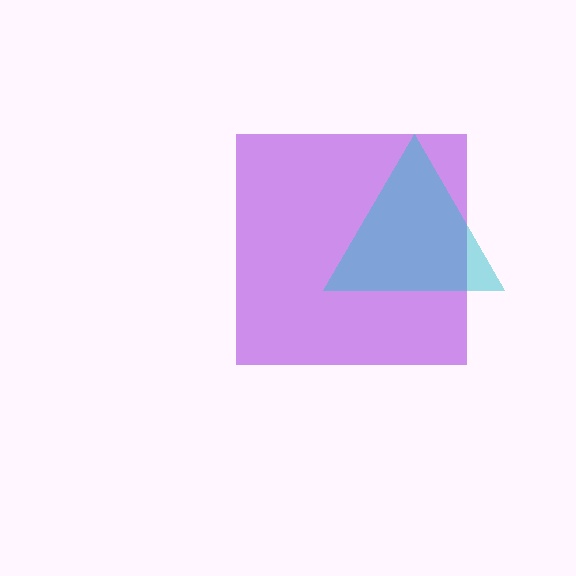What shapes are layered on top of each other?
The layered shapes are: a purple square, a cyan triangle.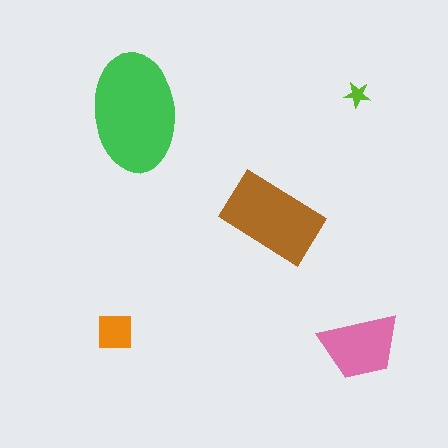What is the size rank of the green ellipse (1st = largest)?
1st.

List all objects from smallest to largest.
The lime star, the orange square, the pink trapezoid, the brown rectangle, the green ellipse.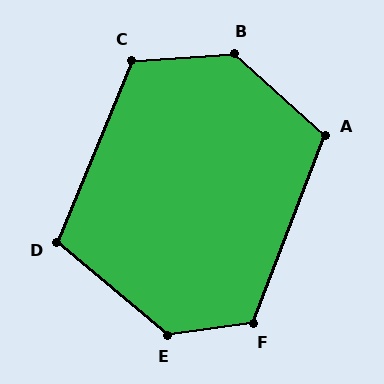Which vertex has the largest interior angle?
B, at approximately 134 degrees.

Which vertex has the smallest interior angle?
D, at approximately 107 degrees.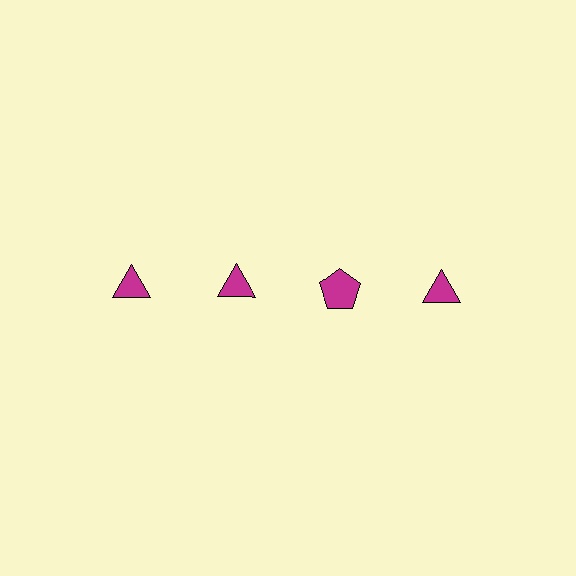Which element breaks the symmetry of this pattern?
The magenta pentagon in the top row, center column breaks the symmetry. All other shapes are magenta triangles.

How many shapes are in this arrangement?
There are 4 shapes arranged in a grid pattern.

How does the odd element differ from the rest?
It has a different shape: pentagon instead of triangle.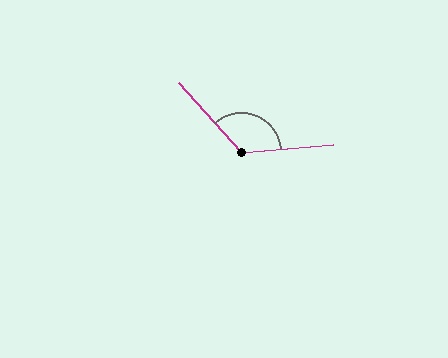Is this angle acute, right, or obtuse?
It is obtuse.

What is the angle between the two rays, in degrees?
Approximately 127 degrees.